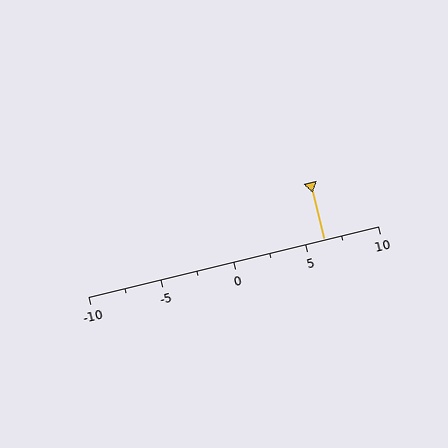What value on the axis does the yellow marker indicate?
The marker indicates approximately 6.2.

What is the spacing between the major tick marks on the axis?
The major ticks are spaced 5 apart.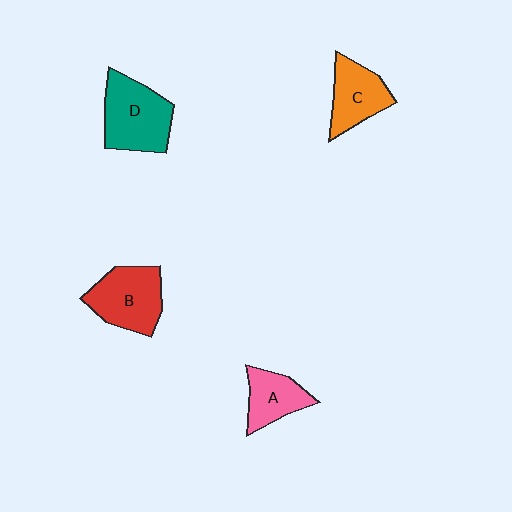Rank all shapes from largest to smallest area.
From largest to smallest: D (teal), B (red), C (orange), A (pink).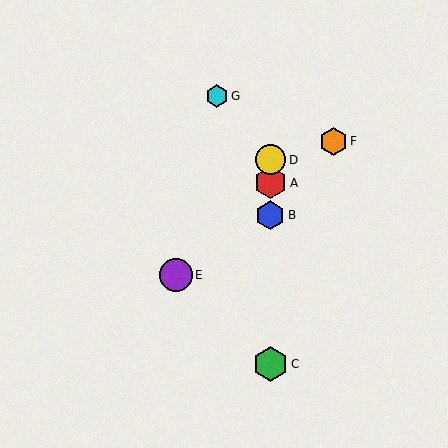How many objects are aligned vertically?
4 objects (A, B, C, D) are aligned vertically.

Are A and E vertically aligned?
No, A is at x≈270 and E is at x≈176.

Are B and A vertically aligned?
Yes, both are at x≈270.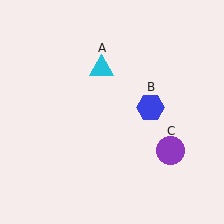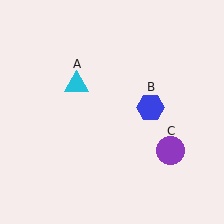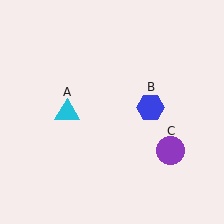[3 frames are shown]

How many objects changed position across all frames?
1 object changed position: cyan triangle (object A).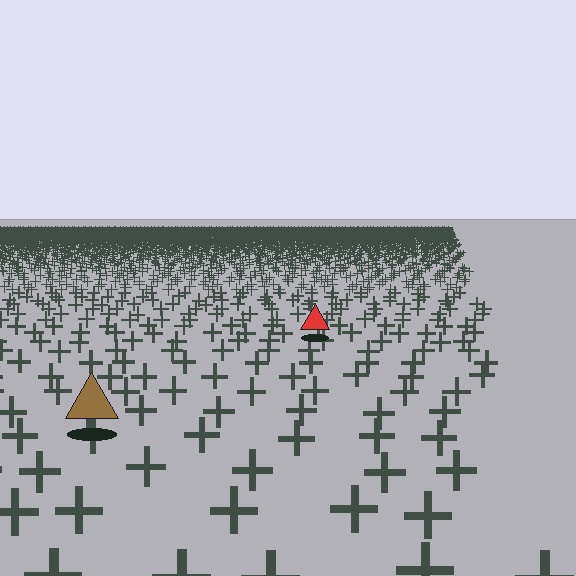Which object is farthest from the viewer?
The red triangle is farthest from the viewer. It appears smaller and the ground texture around it is denser.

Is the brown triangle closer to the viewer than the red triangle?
Yes. The brown triangle is closer — you can tell from the texture gradient: the ground texture is coarser near it.